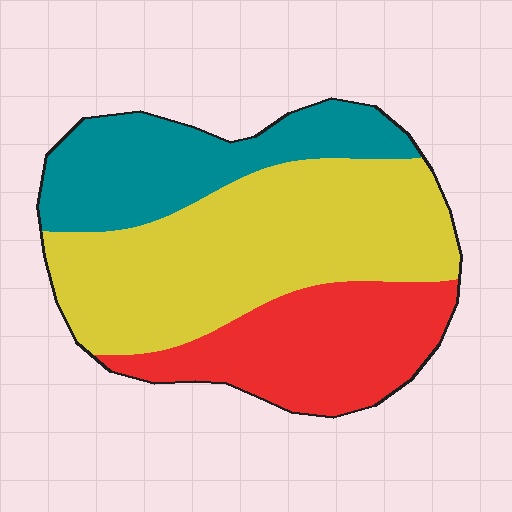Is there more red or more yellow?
Yellow.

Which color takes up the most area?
Yellow, at roughly 50%.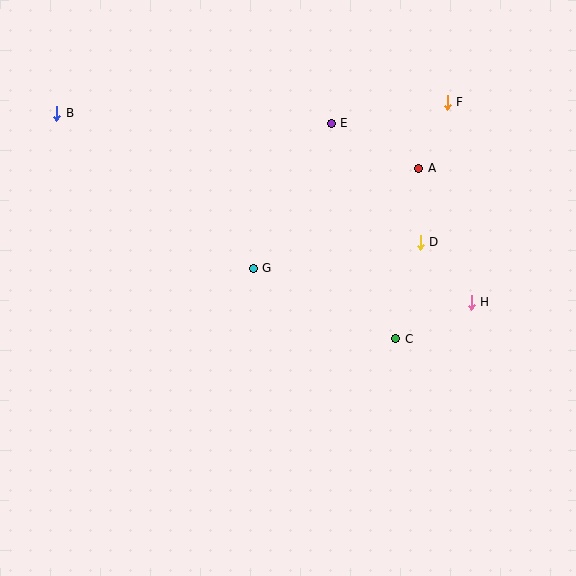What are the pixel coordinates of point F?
Point F is at (447, 102).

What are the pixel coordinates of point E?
Point E is at (331, 123).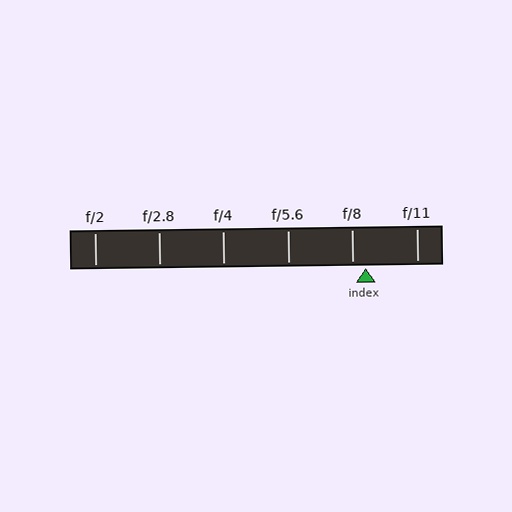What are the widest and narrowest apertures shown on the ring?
The widest aperture shown is f/2 and the narrowest is f/11.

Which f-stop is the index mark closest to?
The index mark is closest to f/8.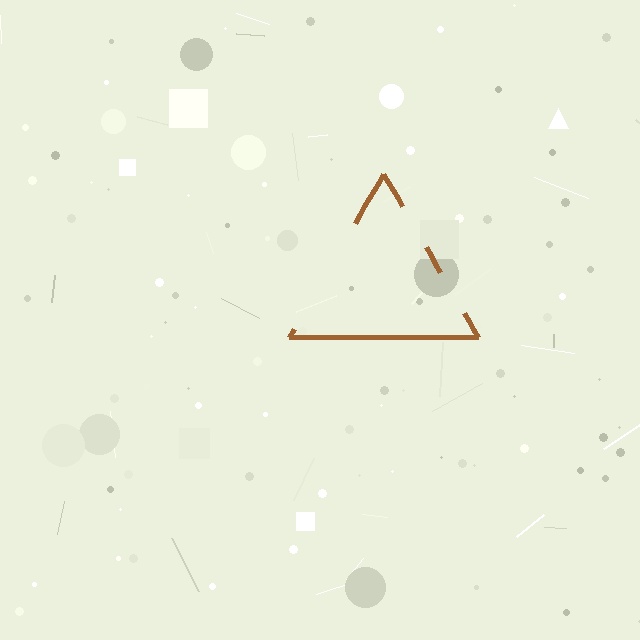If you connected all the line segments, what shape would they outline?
They would outline a triangle.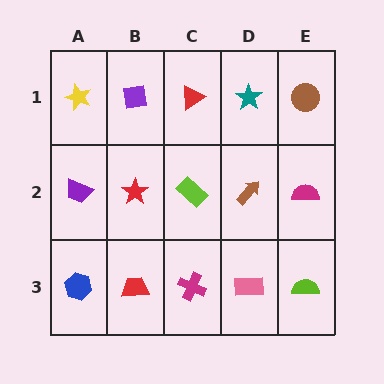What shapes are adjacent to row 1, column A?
A purple trapezoid (row 2, column A), a purple square (row 1, column B).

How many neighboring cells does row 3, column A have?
2.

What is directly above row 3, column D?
A brown arrow.